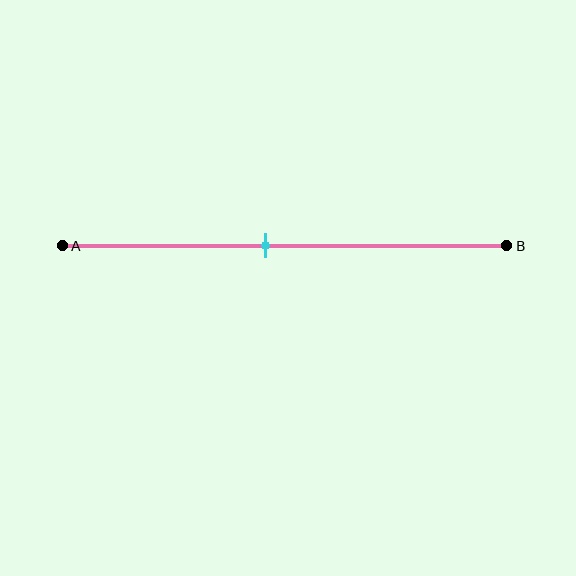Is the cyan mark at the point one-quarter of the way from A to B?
No, the mark is at about 45% from A, not at the 25% one-quarter point.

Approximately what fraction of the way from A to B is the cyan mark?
The cyan mark is approximately 45% of the way from A to B.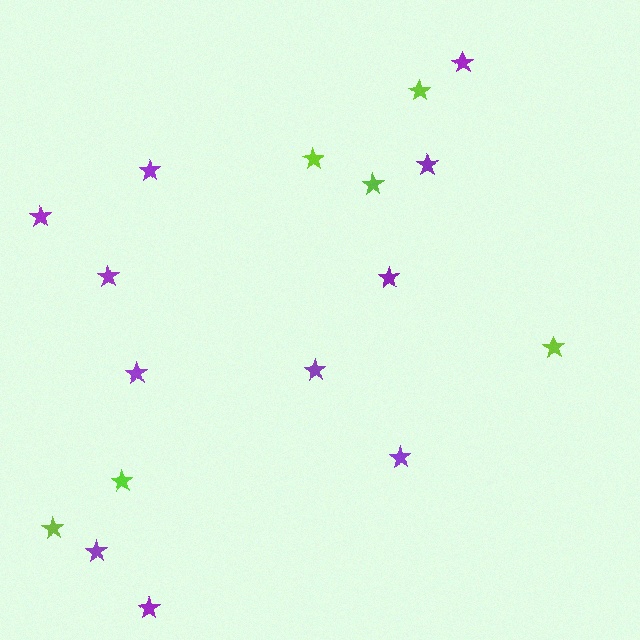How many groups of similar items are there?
There are 2 groups: one group of lime stars (6) and one group of purple stars (11).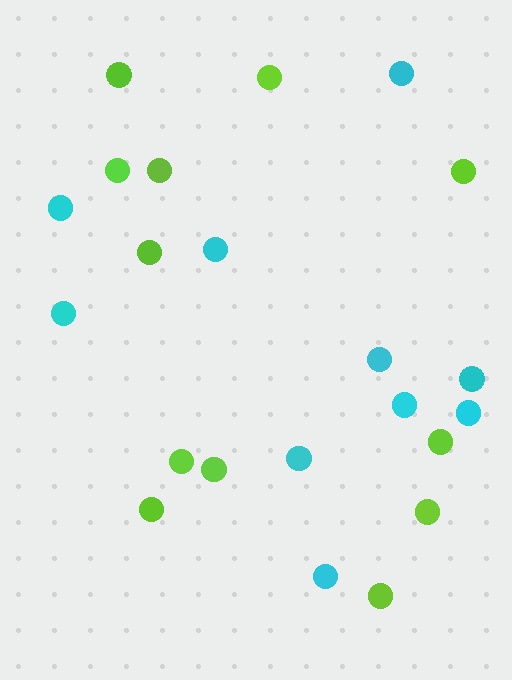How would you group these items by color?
There are 2 groups: one group of cyan circles (10) and one group of lime circles (12).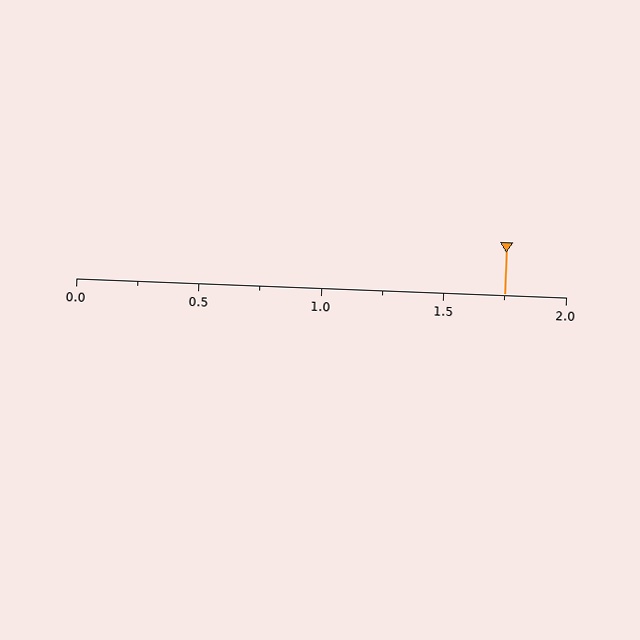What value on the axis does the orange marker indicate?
The marker indicates approximately 1.75.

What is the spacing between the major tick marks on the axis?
The major ticks are spaced 0.5 apart.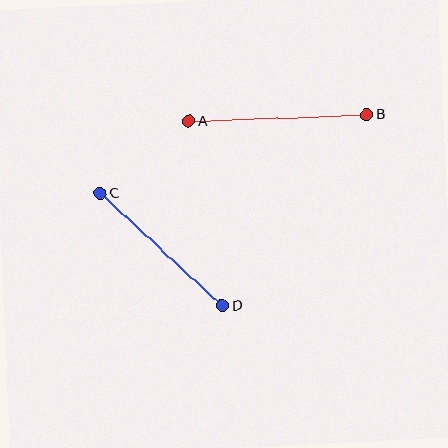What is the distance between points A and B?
The distance is approximately 178 pixels.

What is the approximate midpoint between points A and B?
The midpoint is at approximately (278, 118) pixels.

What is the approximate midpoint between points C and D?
The midpoint is at approximately (161, 250) pixels.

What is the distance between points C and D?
The distance is approximately 167 pixels.